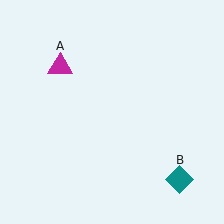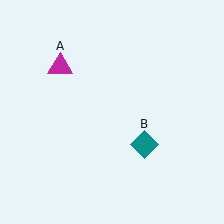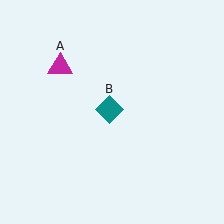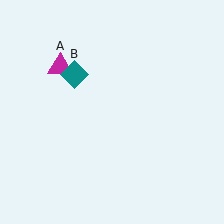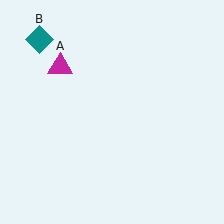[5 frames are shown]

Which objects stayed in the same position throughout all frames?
Magenta triangle (object A) remained stationary.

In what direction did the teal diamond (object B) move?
The teal diamond (object B) moved up and to the left.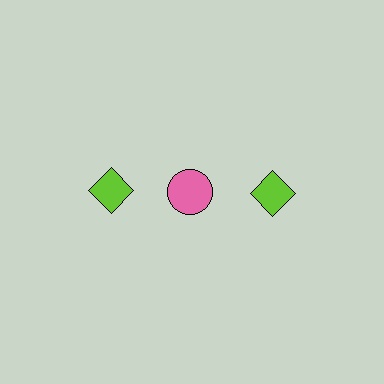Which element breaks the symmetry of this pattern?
The pink circle in the top row, second from left column breaks the symmetry. All other shapes are lime diamonds.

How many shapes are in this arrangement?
There are 3 shapes arranged in a grid pattern.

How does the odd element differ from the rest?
It differs in both color (pink instead of lime) and shape (circle instead of diamond).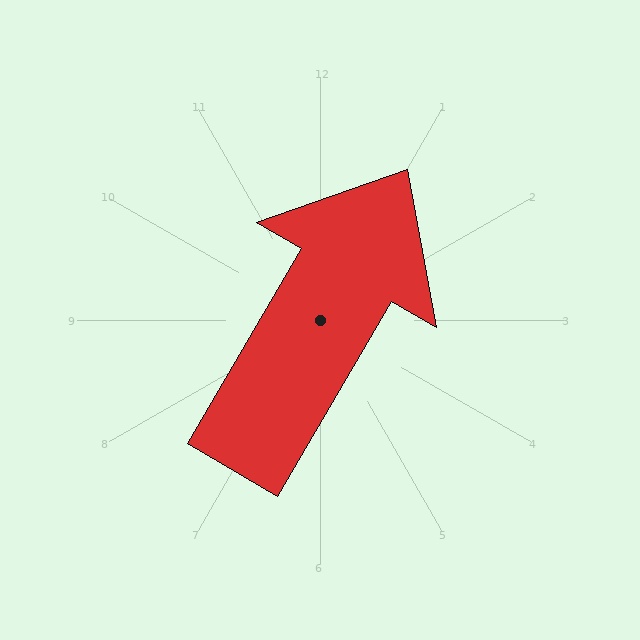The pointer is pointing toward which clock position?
Roughly 1 o'clock.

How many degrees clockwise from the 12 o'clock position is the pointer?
Approximately 30 degrees.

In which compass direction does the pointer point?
Northeast.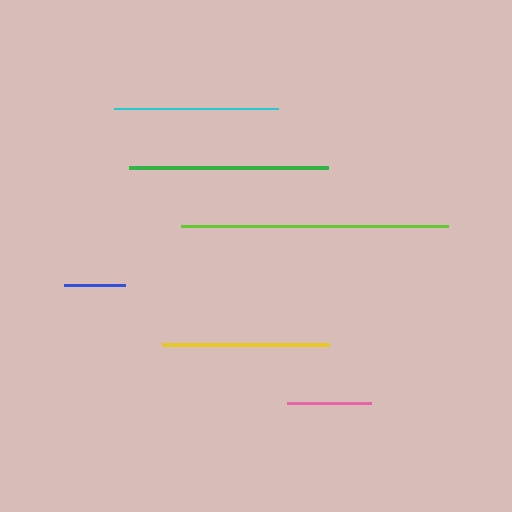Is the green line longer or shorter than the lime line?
The lime line is longer than the green line.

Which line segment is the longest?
The lime line is the longest at approximately 268 pixels.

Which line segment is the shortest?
The blue line is the shortest at approximately 61 pixels.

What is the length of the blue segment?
The blue segment is approximately 61 pixels long.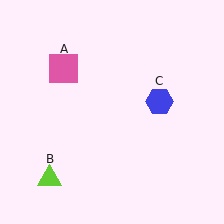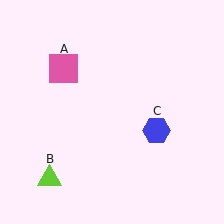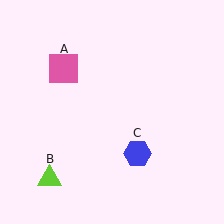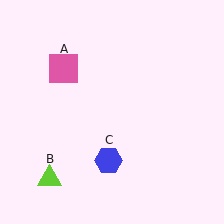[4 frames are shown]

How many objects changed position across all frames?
1 object changed position: blue hexagon (object C).